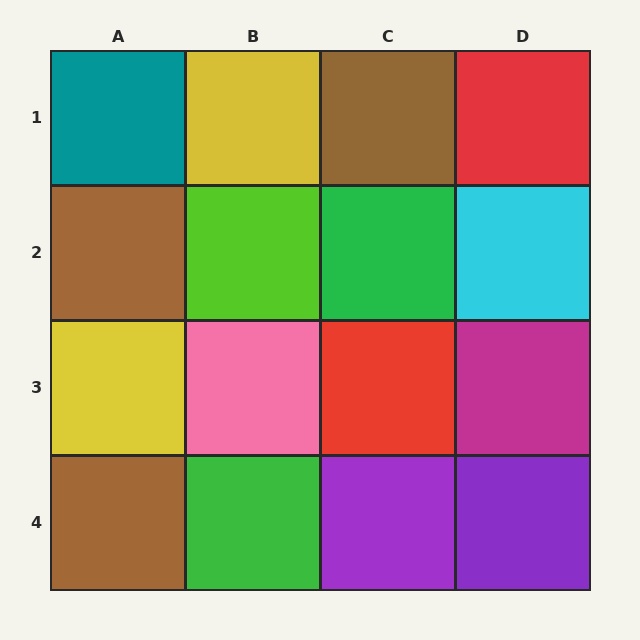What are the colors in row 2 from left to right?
Brown, lime, green, cyan.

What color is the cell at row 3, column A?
Yellow.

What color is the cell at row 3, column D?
Magenta.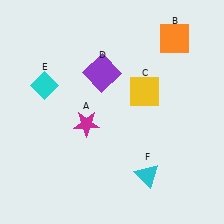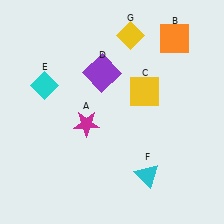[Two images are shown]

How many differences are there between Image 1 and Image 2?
There is 1 difference between the two images.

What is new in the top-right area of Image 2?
A yellow diamond (G) was added in the top-right area of Image 2.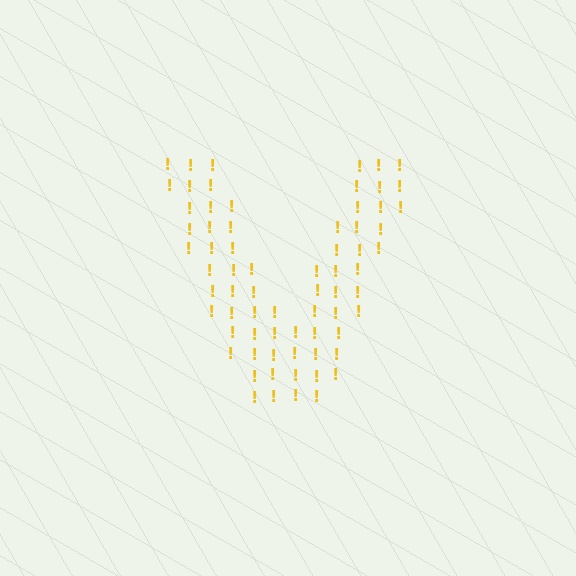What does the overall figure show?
The overall figure shows the letter V.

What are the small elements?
The small elements are exclamation marks.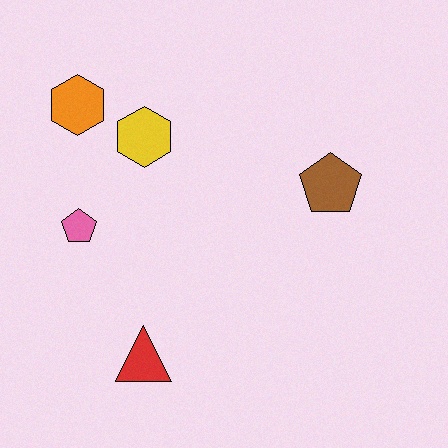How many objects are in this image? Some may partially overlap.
There are 5 objects.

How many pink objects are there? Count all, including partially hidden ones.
There is 1 pink object.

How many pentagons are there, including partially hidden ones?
There are 2 pentagons.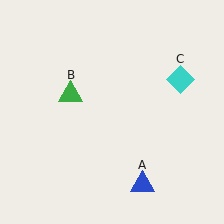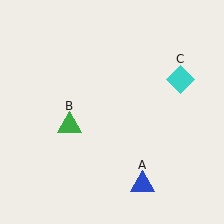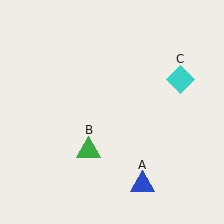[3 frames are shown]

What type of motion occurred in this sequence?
The green triangle (object B) rotated counterclockwise around the center of the scene.